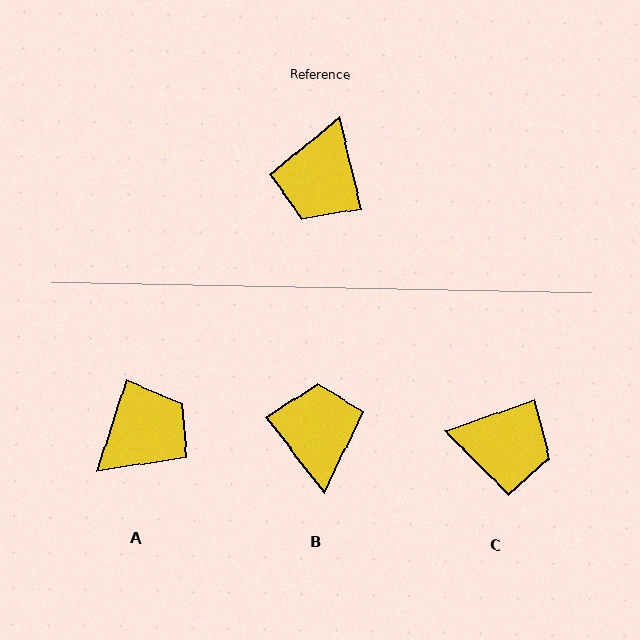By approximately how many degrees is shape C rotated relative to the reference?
Approximately 95 degrees counter-clockwise.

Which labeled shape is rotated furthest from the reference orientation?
B, about 156 degrees away.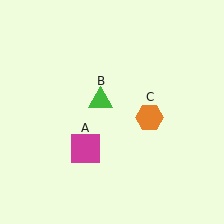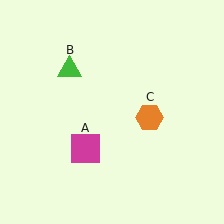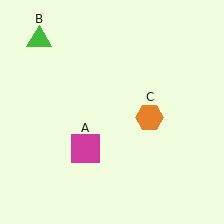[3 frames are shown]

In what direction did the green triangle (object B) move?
The green triangle (object B) moved up and to the left.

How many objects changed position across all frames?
1 object changed position: green triangle (object B).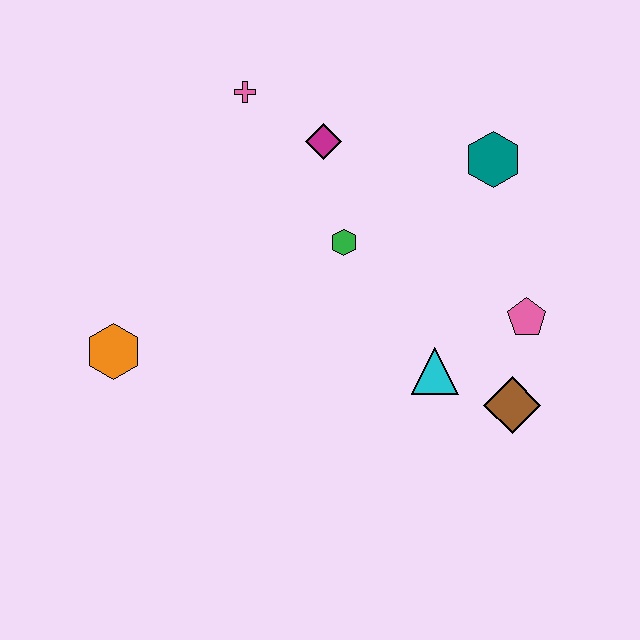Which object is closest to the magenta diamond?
The pink cross is closest to the magenta diamond.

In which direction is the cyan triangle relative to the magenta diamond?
The cyan triangle is below the magenta diamond.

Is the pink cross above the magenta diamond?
Yes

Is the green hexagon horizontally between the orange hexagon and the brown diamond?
Yes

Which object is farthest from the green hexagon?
The orange hexagon is farthest from the green hexagon.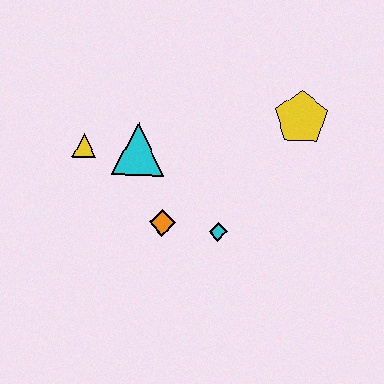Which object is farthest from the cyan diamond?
The yellow triangle is farthest from the cyan diamond.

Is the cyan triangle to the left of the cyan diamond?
Yes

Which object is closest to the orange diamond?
The cyan diamond is closest to the orange diamond.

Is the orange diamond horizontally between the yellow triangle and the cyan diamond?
Yes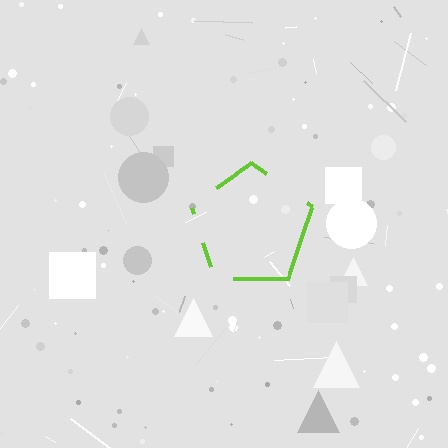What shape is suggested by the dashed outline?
The dashed outline suggests a pentagon.